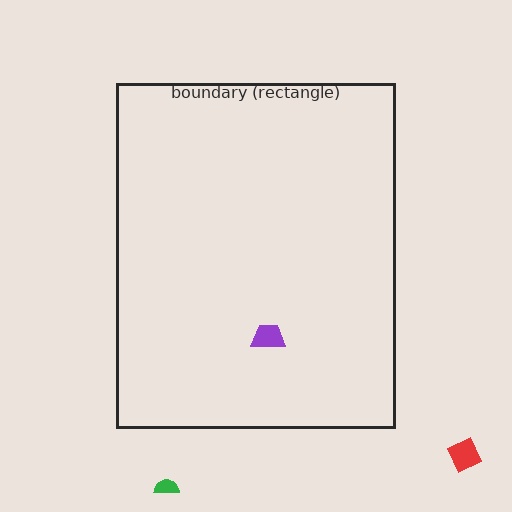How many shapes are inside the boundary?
1 inside, 2 outside.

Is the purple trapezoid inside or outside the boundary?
Inside.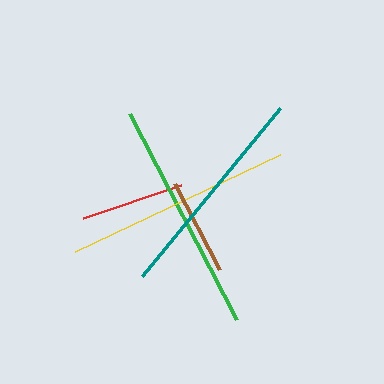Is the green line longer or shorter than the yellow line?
The green line is longer than the yellow line.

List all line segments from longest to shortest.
From longest to shortest: green, yellow, teal, red, brown.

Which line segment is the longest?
The green line is the longest at approximately 232 pixels.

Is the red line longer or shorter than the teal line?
The teal line is longer than the red line.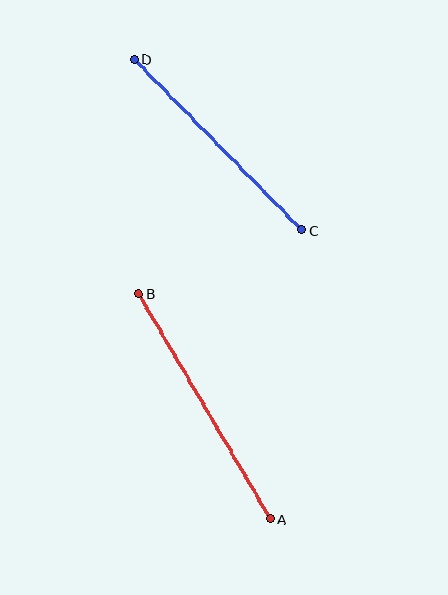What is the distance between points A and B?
The distance is approximately 260 pixels.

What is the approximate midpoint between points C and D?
The midpoint is at approximately (218, 145) pixels.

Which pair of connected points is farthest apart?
Points A and B are farthest apart.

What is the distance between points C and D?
The distance is approximately 239 pixels.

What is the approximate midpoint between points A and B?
The midpoint is at approximately (204, 406) pixels.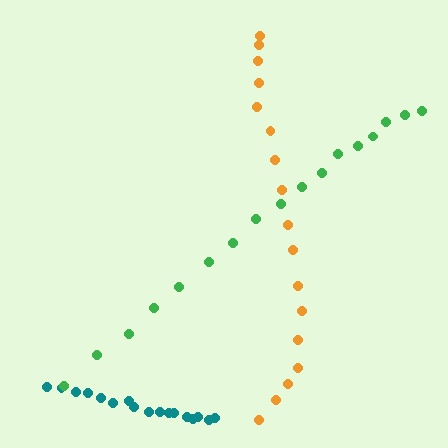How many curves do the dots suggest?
There are 3 distinct paths.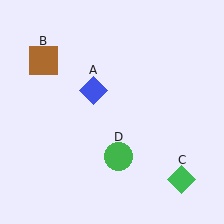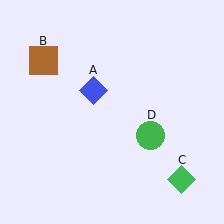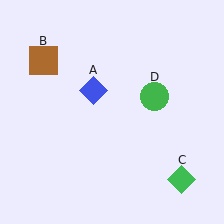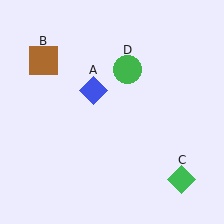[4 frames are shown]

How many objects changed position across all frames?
1 object changed position: green circle (object D).